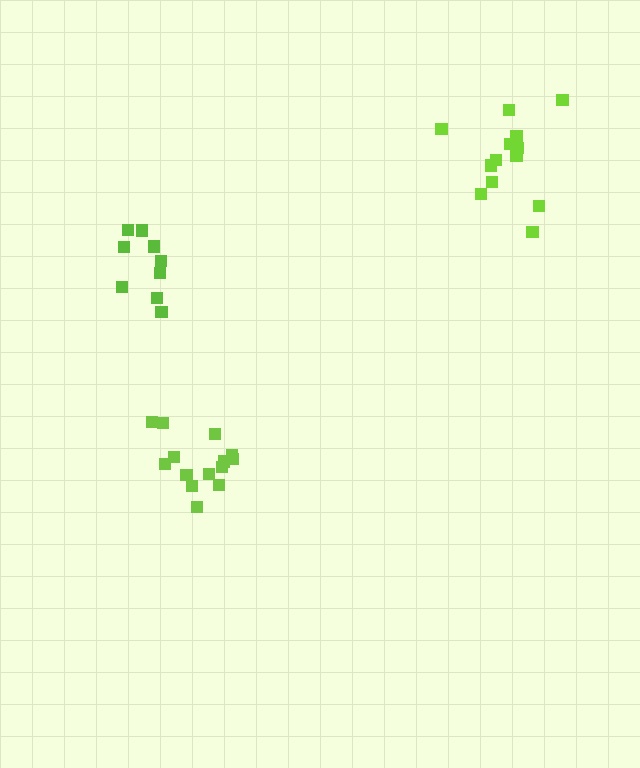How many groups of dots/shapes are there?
There are 3 groups.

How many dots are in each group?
Group 1: 13 dots, Group 2: 9 dots, Group 3: 14 dots (36 total).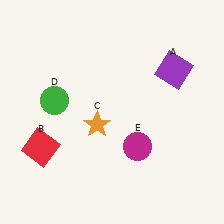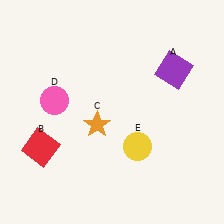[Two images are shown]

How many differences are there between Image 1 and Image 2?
There are 2 differences between the two images.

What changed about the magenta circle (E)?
In Image 1, E is magenta. In Image 2, it changed to yellow.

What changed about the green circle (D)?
In Image 1, D is green. In Image 2, it changed to pink.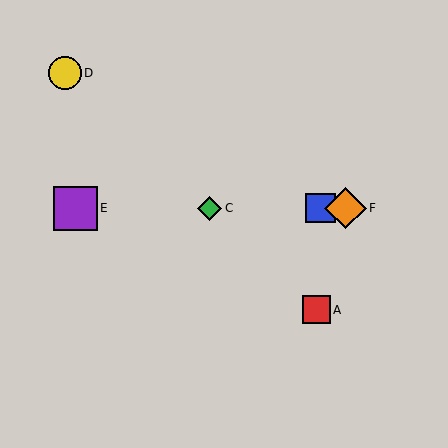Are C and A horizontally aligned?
No, C is at y≈208 and A is at y≈310.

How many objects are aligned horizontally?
4 objects (B, C, E, F) are aligned horizontally.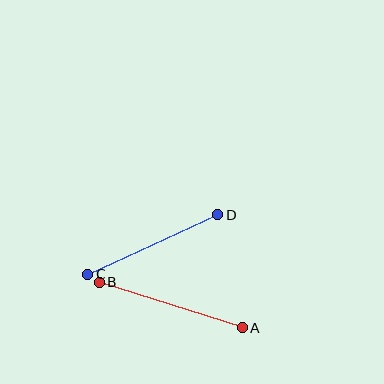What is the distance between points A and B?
The distance is approximately 150 pixels.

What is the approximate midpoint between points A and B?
The midpoint is at approximately (171, 305) pixels.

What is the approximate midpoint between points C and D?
The midpoint is at approximately (153, 245) pixels.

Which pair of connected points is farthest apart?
Points A and B are farthest apart.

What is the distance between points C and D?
The distance is approximately 143 pixels.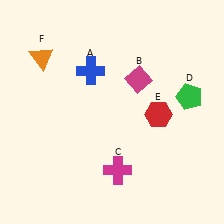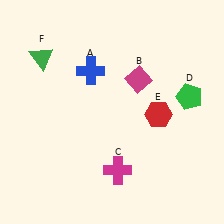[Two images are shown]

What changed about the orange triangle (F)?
In Image 1, F is orange. In Image 2, it changed to green.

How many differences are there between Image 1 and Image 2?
There is 1 difference between the two images.